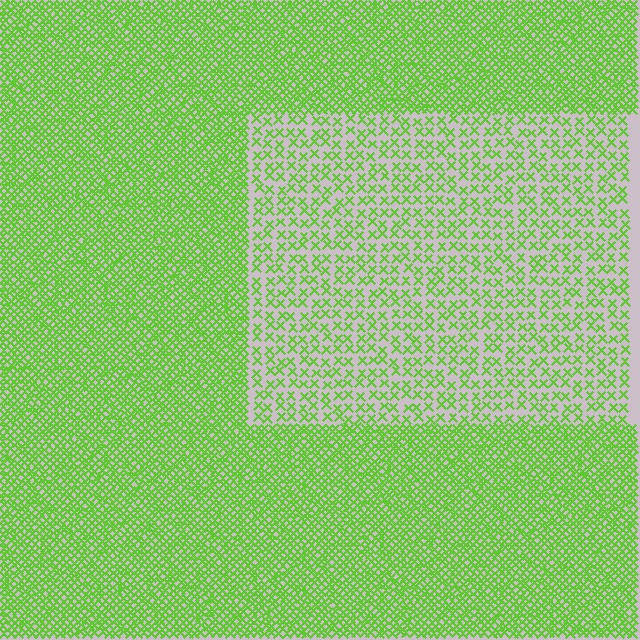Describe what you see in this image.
The image contains small lime elements arranged at two different densities. A rectangle-shaped region is visible where the elements are less densely packed than the surrounding area.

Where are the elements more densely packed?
The elements are more densely packed outside the rectangle boundary.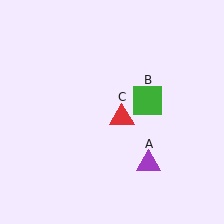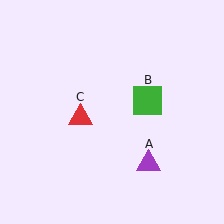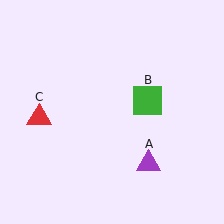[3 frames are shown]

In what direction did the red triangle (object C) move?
The red triangle (object C) moved left.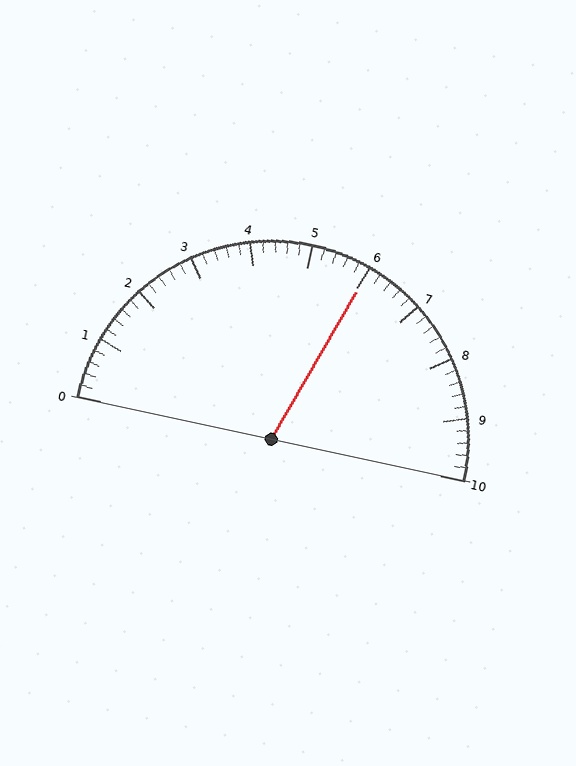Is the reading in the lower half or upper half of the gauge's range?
The reading is in the upper half of the range (0 to 10).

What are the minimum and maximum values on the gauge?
The gauge ranges from 0 to 10.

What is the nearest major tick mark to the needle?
The nearest major tick mark is 6.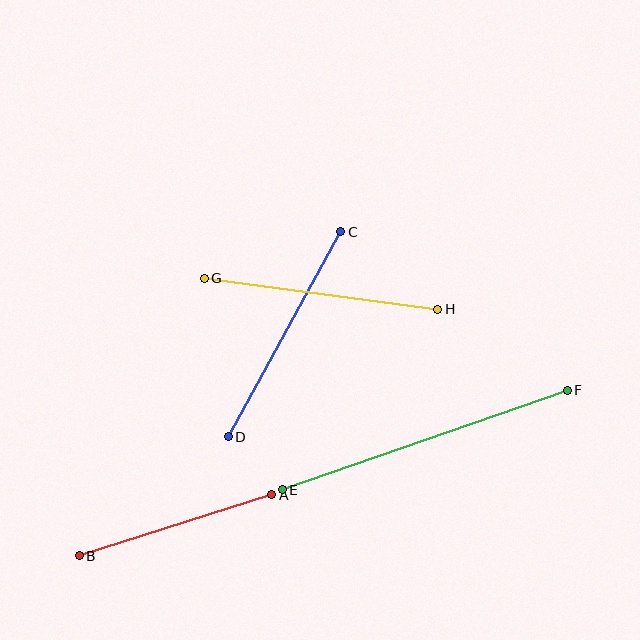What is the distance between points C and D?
The distance is approximately 234 pixels.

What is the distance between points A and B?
The distance is approximately 202 pixels.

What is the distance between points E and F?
The distance is approximately 302 pixels.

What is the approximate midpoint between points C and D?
The midpoint is at approximately (284, 334) pixels.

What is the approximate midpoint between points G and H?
The midpoint is at approximately (321, 294) pixels.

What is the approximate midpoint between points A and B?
The midpoint is at approximately (175, 525) pixels.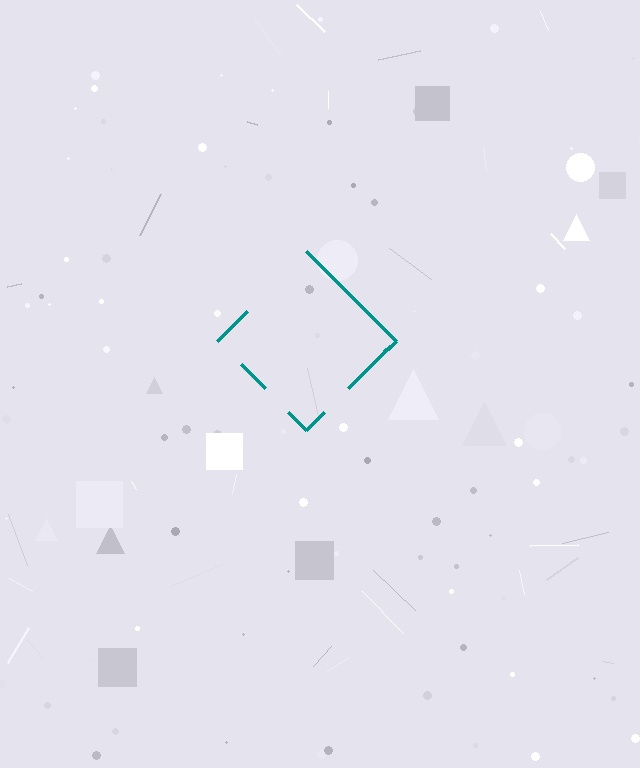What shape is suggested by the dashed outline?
The dashed outline suggests a diamond.